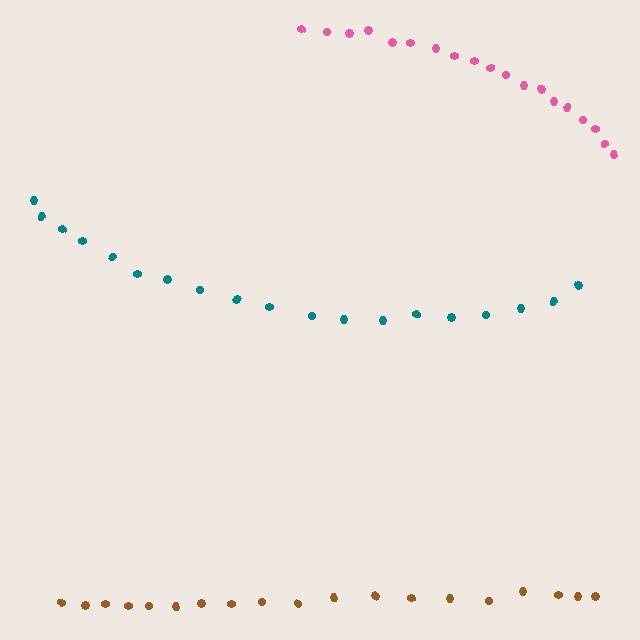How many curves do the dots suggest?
There are 3 distinct paths.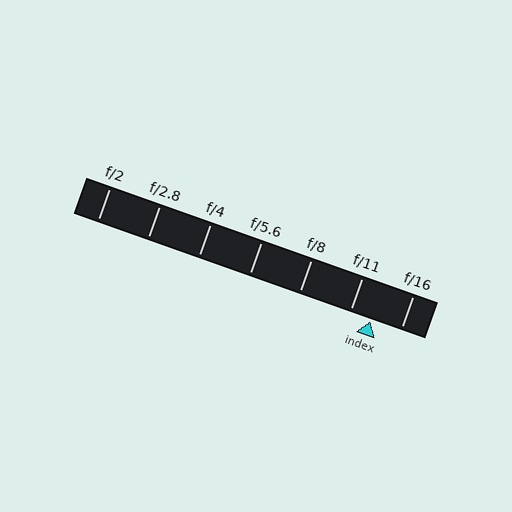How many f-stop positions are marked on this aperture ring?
There are 7 f-stop positions marked.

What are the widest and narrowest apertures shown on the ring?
The widest aperture shown is f/2 and the narrowest is f/16.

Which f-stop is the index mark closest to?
The index mark is closest to f/11.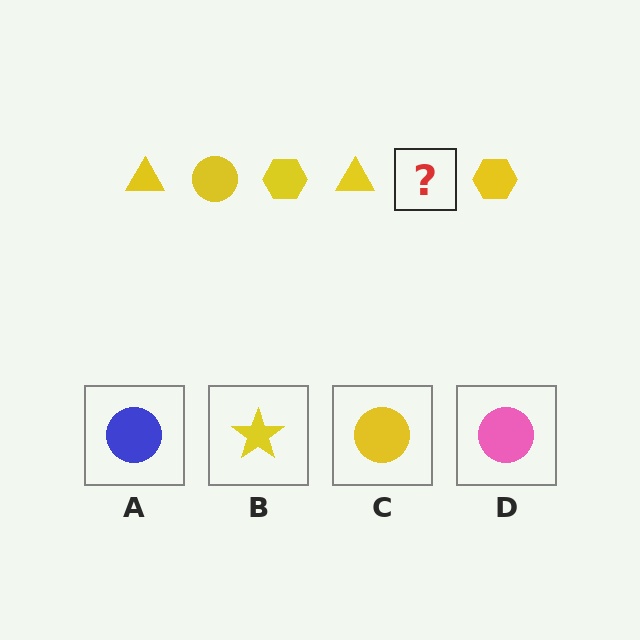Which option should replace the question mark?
Option C.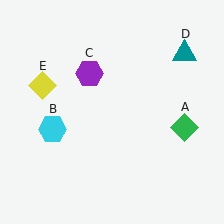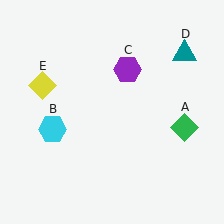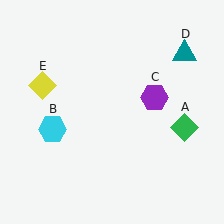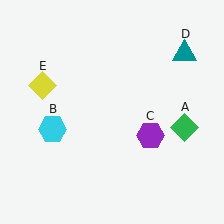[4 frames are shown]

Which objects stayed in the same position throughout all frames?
Green diamond (object A) and cyan hexagon (object B) and teal triangle (object D) and yellow diamond (object E) remained stationary.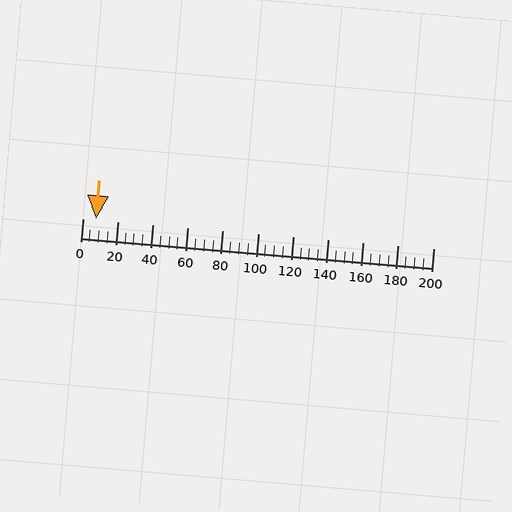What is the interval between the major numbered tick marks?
The major tick marks are spaced 20 units apart.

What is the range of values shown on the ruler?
The ruler shows values from 0 to 200.